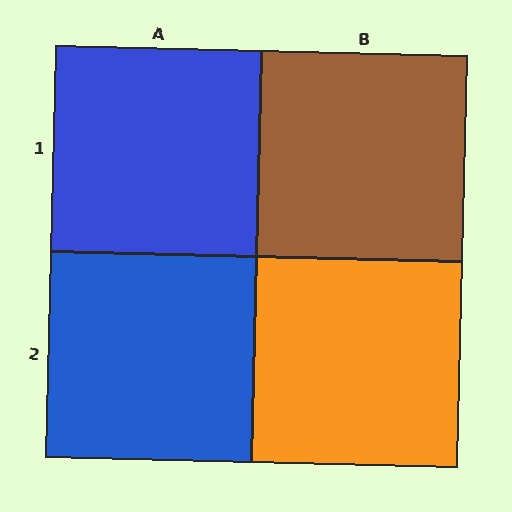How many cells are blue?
2 cells are blue.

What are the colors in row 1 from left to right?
Blue, brown.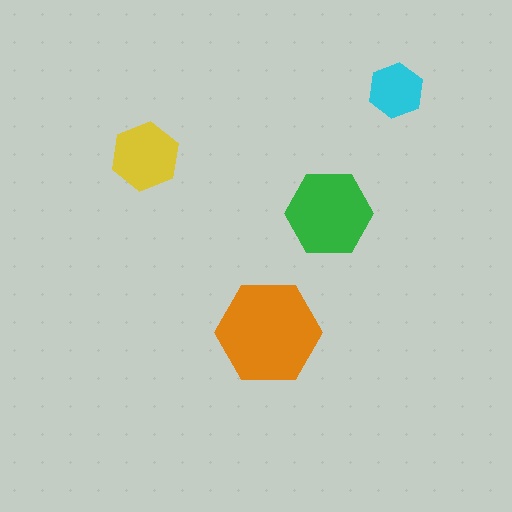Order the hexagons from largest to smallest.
the orange one, the green one, the yellow one, the cyan one.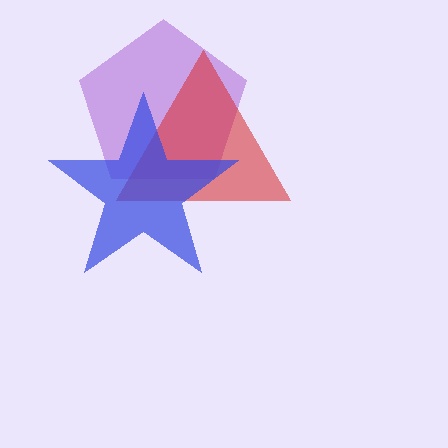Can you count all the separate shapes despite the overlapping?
Yes, there are 3 separate shapes.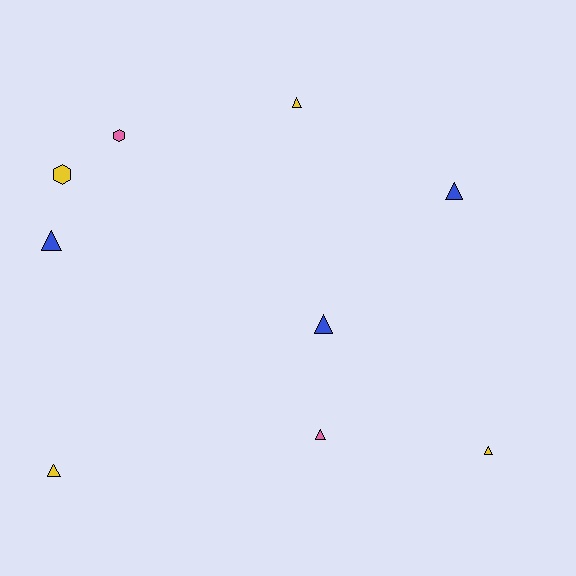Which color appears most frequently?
Yellow, with 4 objects.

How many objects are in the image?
There are 9 objects.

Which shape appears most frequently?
Triangle, with 7 objects.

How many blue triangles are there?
There are 3 blue triangles.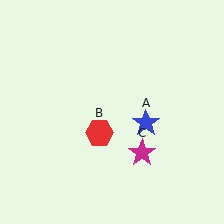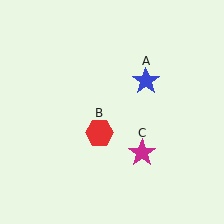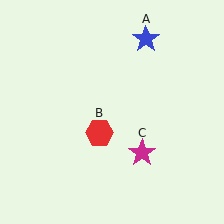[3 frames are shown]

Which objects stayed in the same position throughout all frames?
Red hexagon (object B) and magenta star (object C) remained stationary.